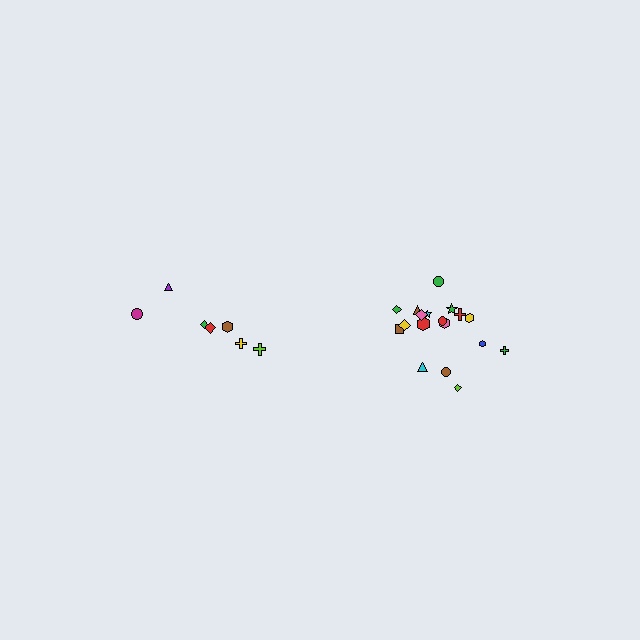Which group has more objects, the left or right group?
The right group.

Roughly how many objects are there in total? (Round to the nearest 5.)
Roughly 25 objects in total.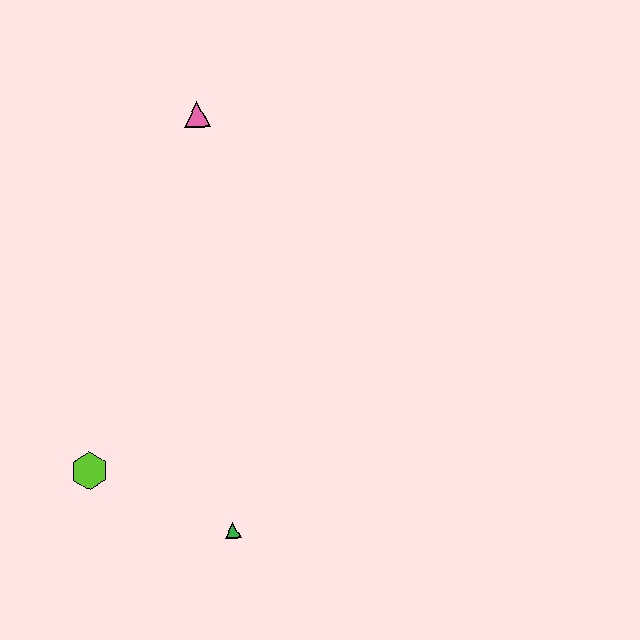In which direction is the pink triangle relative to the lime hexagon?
The pink triangle is above the lime hexagon.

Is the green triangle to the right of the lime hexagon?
Yes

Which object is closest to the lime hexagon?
The green triangle is closest to the lime hexagon.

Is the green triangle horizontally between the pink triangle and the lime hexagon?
No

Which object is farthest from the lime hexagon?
The pink triangle is farthest from the lime hexagon.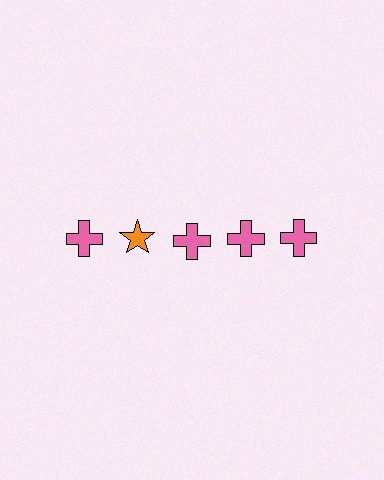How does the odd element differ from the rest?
It differs in both color (orange instead of pink) and shape (star instead of cross).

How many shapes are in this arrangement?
There are 5 shapes arranged in a grid pattern.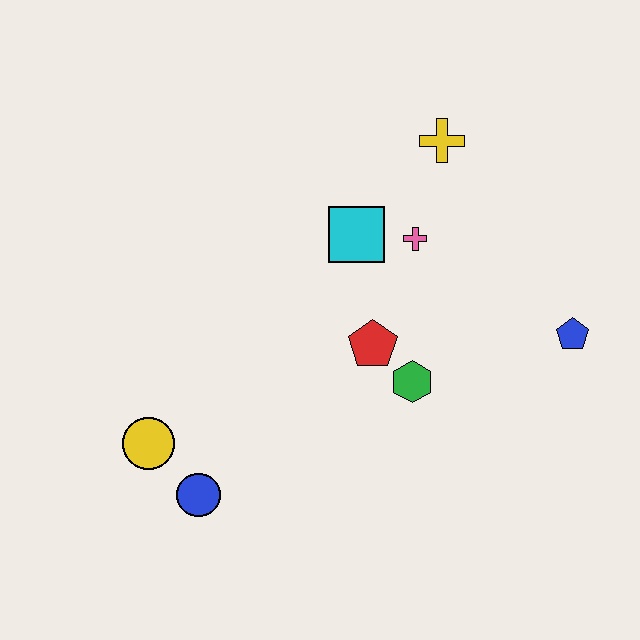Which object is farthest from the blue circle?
The yellow cross is farthest from the blue circle.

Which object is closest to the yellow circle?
The blue circle is closest to the yellow circle.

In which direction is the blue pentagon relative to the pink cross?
The blue pentagon is to the right of the pink cross.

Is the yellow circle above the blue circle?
Yes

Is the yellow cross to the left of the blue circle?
No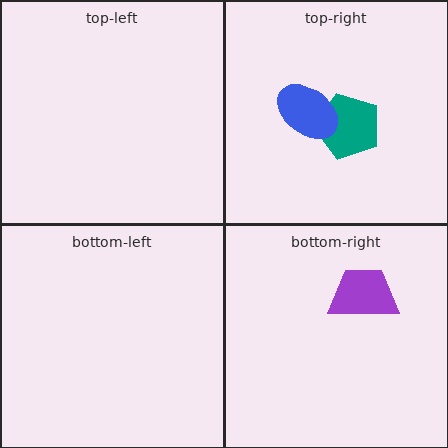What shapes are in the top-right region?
The teal pentagon, the blue ellipse.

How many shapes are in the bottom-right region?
1.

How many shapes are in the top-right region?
2.